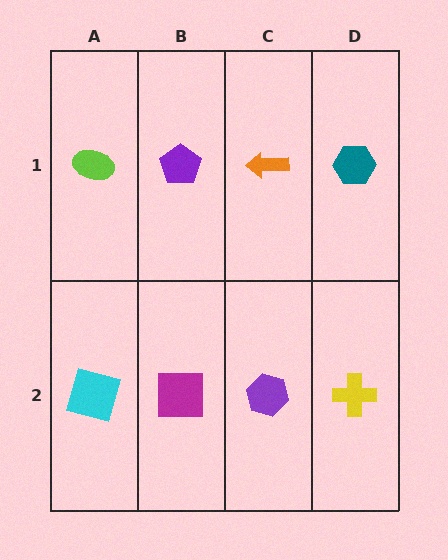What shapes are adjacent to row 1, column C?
A purple hexagon (row 2, column C), a purple pentagon (row 1, column B), a teal hexagon (row 1, column D).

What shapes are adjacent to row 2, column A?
A lime ellipse (row 1, column A), a magenta square (row 2, column B).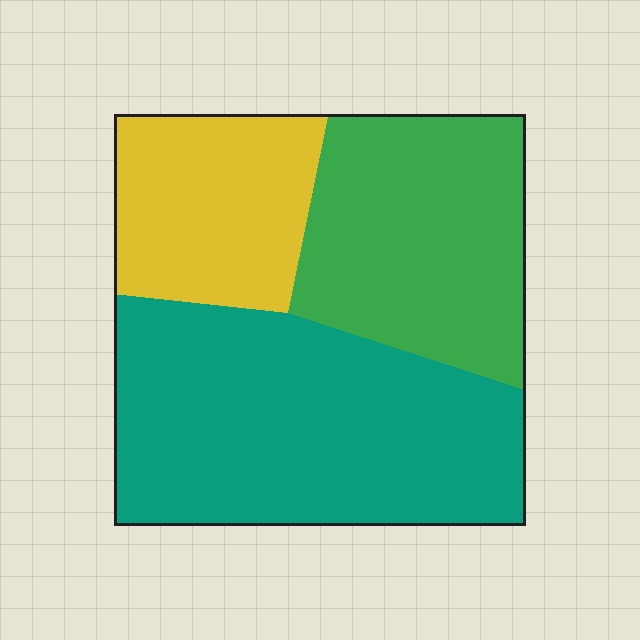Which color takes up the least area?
Yellow, at roughly 20%.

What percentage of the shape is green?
Green covers roughly 30% of the shape.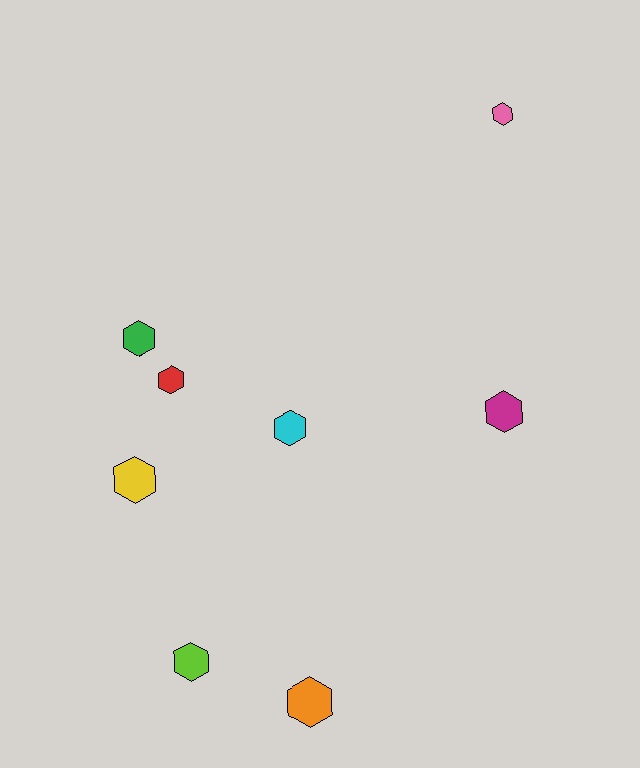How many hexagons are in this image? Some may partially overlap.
There are 8 hexagons.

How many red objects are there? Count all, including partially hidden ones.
There is 1 red object.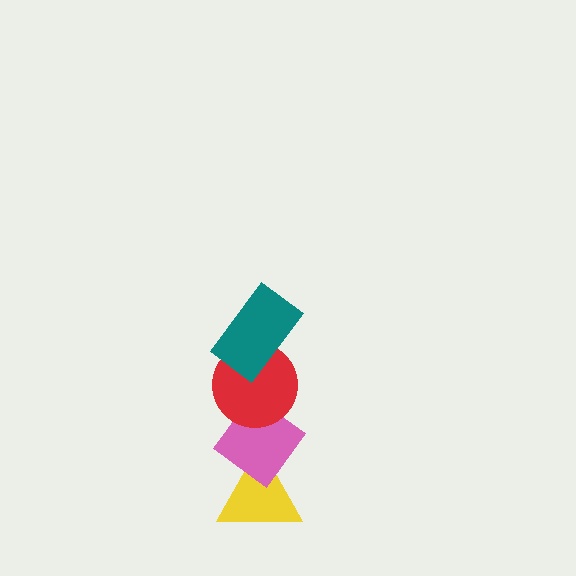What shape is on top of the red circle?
The teal rectangle is on top of the red circle.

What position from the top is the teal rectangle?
The teal rectangle is 1st from the top.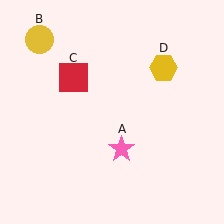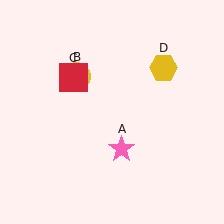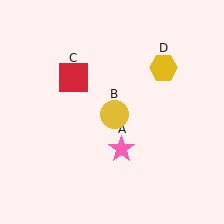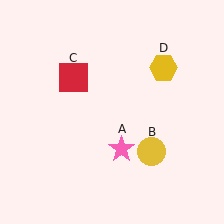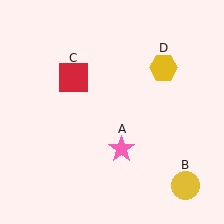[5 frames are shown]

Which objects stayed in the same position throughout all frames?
Pink star (object A) and red square (object C) and yellow hexagon (object D) remained stationary.